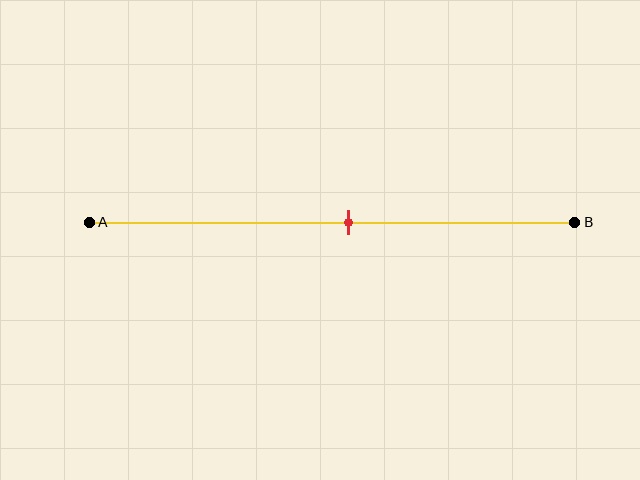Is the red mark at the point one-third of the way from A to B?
No, the mark is at about 55% from A, not at the 33% one-third point.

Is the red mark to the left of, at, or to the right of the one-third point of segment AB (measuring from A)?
The red mark is to the right of the one-third point of segment AB.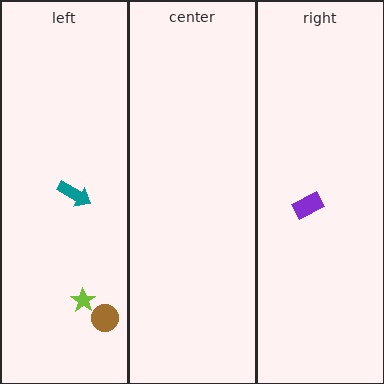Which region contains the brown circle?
The left region.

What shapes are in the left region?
The lime star, the teal arrow, the brown circle.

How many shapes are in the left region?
3.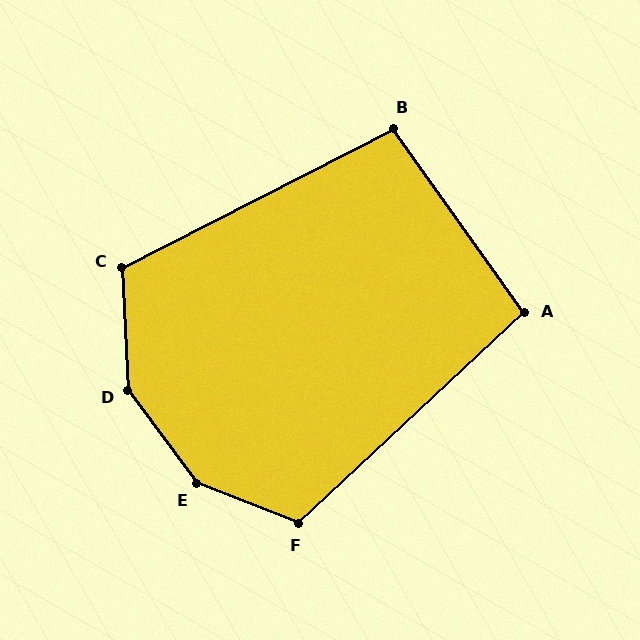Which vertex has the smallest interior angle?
A, at approximately 98 degrees.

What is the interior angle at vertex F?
Approximately 115 degrees (obtuse).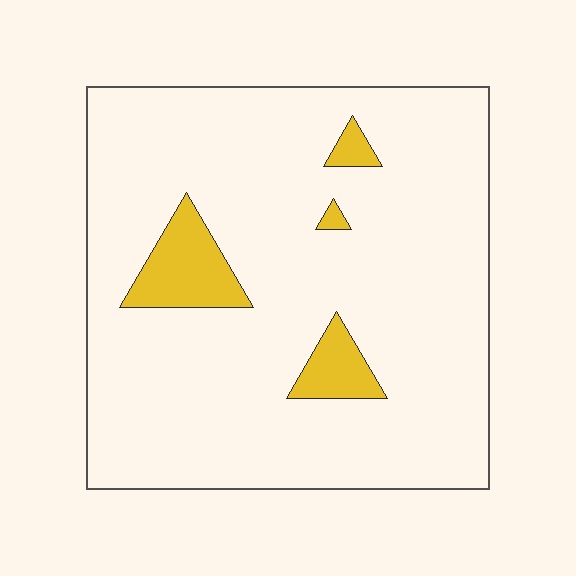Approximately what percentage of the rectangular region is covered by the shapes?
Approximately 10%.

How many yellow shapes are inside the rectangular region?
4.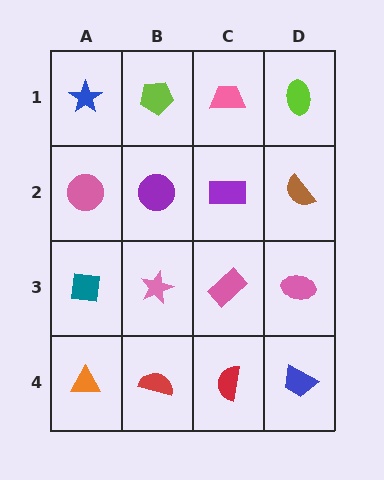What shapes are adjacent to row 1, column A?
A pink circle (row 2, column A), a lime pentagon (row 1, column B).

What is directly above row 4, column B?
A pink star.